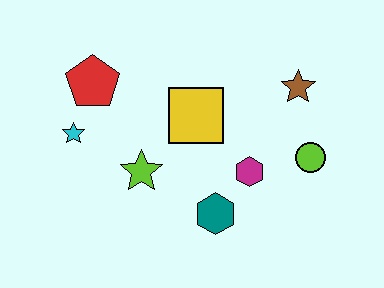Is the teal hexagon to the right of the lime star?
Yes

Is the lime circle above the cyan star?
No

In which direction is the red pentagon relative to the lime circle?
The red pentagon is to the left of the lime circle.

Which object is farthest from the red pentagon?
The lime circle is farthest from the red pentagon.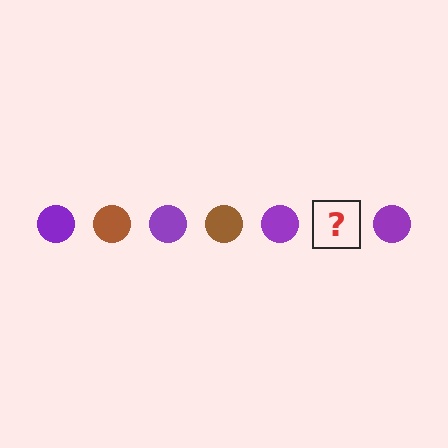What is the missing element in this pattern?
The missing element is a brown circle.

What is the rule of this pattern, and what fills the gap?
The rule is that the pattern cycles through purple, brown circles. The gap should be filled with a brown circle.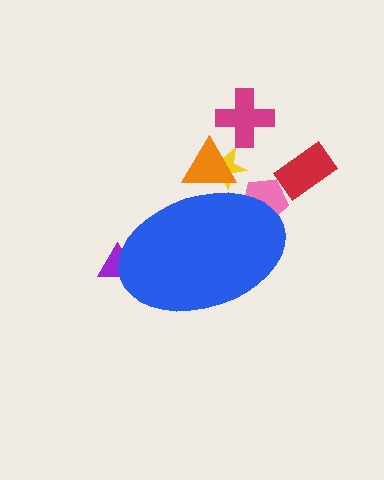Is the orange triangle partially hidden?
Yes, the orange triangle is partially hidden behind the blue ellipse.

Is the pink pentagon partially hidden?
Yes, the pink pentagon is partially hidden behind the blue ellipse.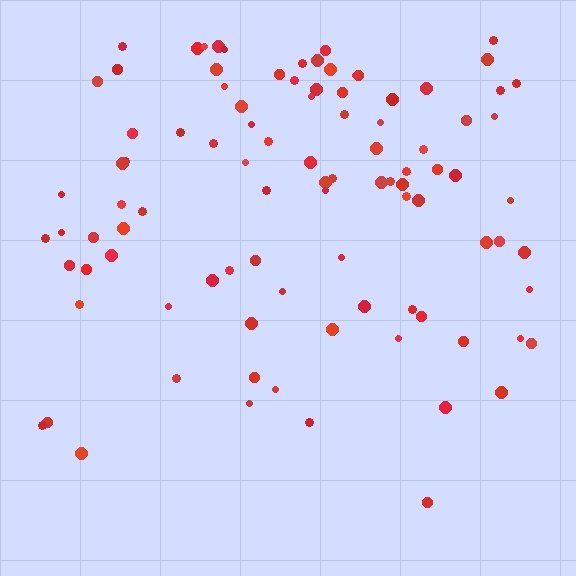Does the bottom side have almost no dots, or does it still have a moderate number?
Still a moderate number, just noticeably fewer than the top.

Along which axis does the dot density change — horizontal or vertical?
Vertical.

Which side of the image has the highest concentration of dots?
The top.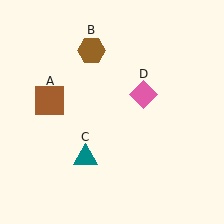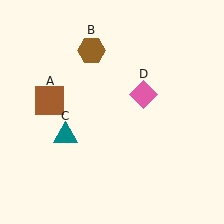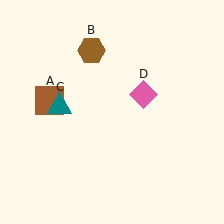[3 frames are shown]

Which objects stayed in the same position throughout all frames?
Brown square (object A) and brown hexagon (object B) and pink diamond (object D) remained stationary.